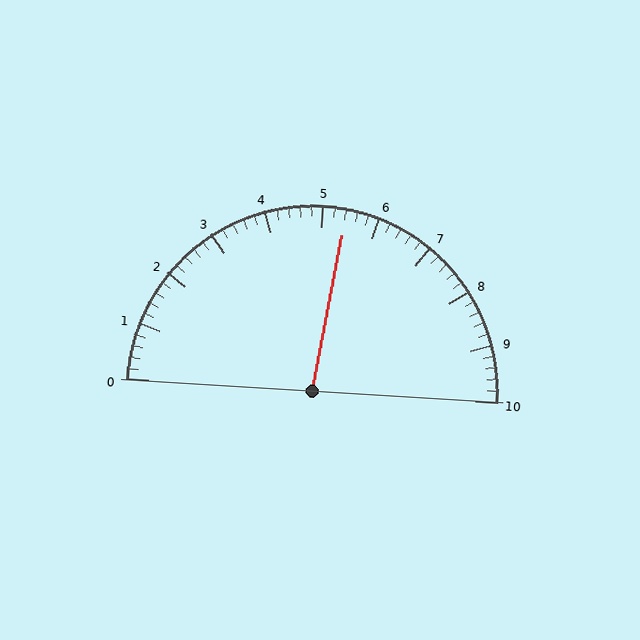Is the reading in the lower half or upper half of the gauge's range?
The reading is in the upper half of the range (0 to 10).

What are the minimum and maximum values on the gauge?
The gauge ranges from 0 to 10.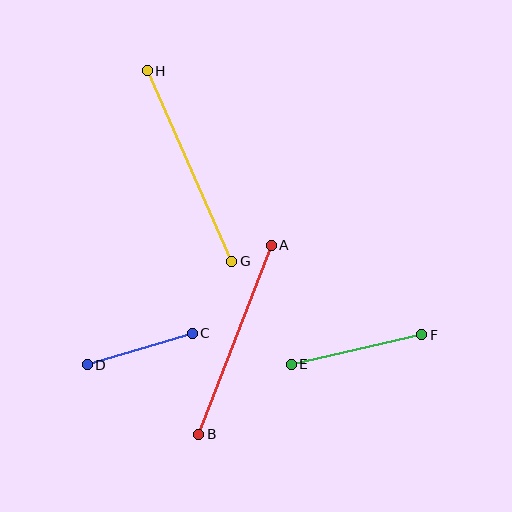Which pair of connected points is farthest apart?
Points G and H are farthest apart.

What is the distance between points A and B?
The distance is approximately 202 pixels.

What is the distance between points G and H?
The distance is approximately 208 pixels.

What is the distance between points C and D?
The distance is approximately 110 pixels.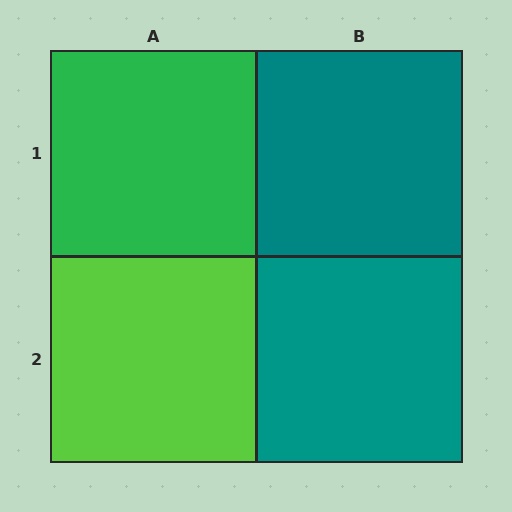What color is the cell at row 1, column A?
Green.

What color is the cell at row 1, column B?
Teal.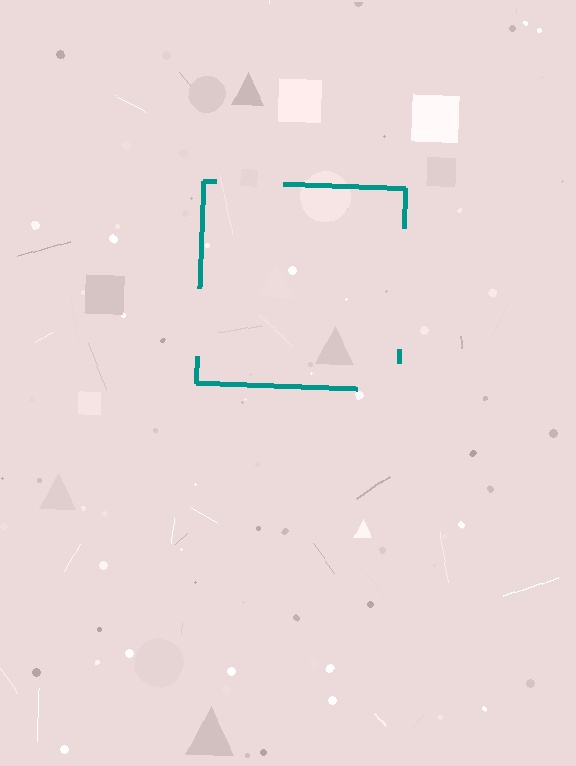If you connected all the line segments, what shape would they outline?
They would outline a square.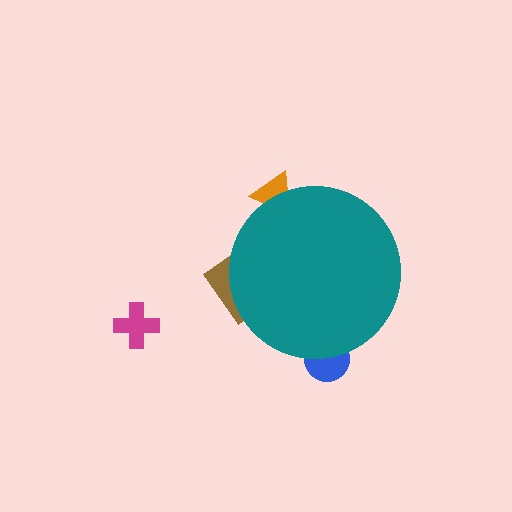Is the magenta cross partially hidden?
No, the magenta cross is fully visible.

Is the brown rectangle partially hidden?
Yes, the brown rectangle is partially hidden behind the teal circle.